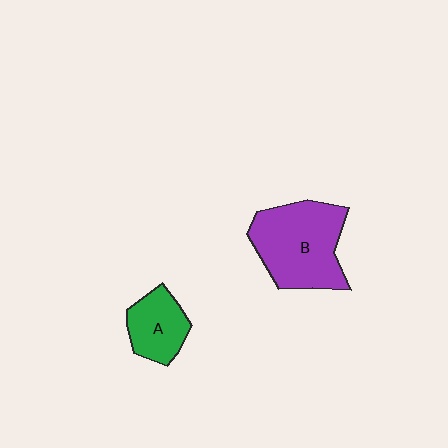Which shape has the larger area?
Shape B (purple).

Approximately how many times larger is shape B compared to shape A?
Approximately 2.0 times.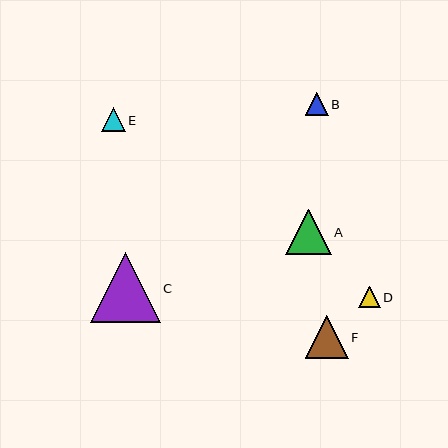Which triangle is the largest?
Triangle C is the largest with a size of approximately 70 pixels.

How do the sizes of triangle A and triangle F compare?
Triangle A and triangle F are approximately the same size.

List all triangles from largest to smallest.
From largest to smallest: C, A, F, E, B, D.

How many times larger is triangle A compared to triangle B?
Triangle A is approximately 2.0 times the size of triangle B.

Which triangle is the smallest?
Triangle D is the smallest with a size of approximately 21 pixels.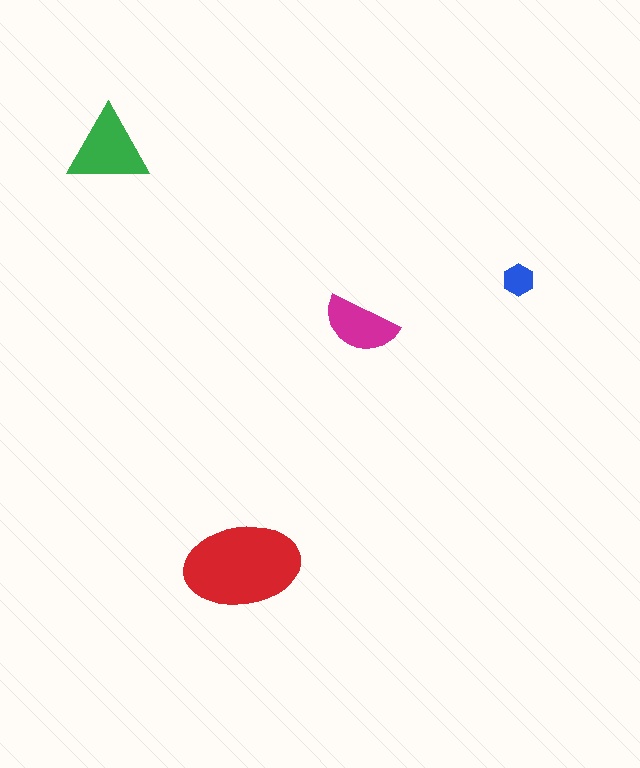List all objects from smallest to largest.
The blue hexagon, the magenta semicircle, the green triangle, the red ellipse.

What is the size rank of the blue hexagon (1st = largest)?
4th.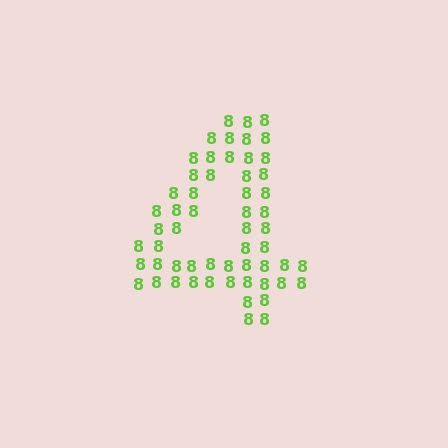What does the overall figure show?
The overall figure shows the digit 4.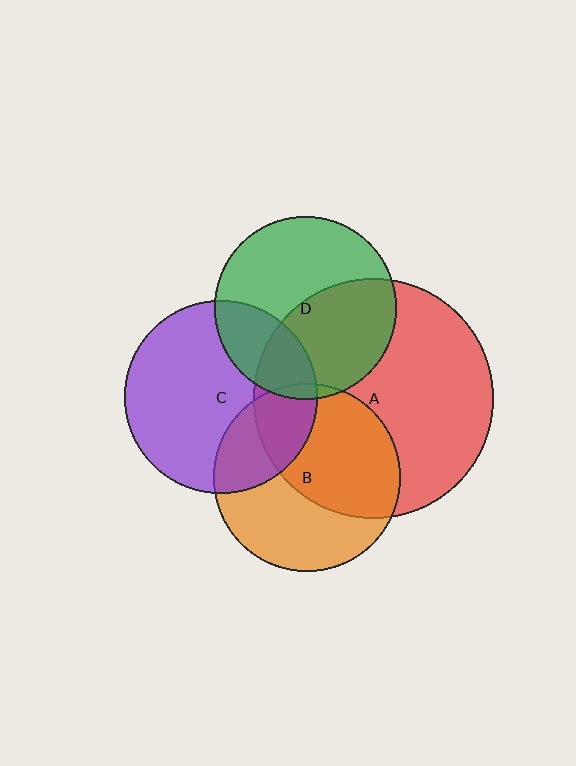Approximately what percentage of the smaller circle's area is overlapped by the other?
Approximately 25%.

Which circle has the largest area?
Circle A (red).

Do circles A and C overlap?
Yes.